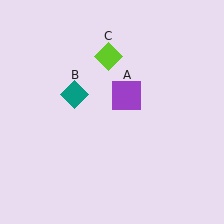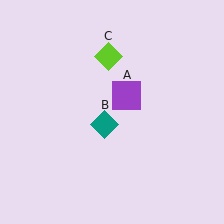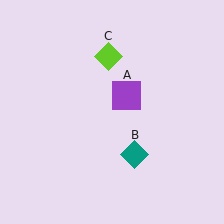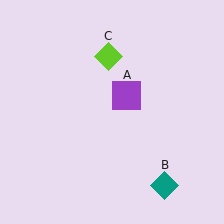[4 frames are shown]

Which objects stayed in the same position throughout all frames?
Purple square (object A) and lime diamond (object C) remained stationary.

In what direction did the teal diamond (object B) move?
The teal diamond (object B) moved down and to the right.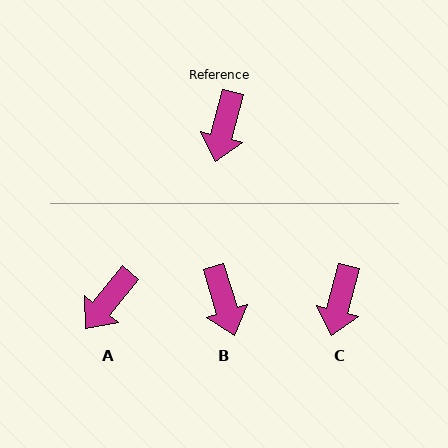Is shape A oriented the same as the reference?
No, it is off by about 25 degrees.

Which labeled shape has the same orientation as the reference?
C.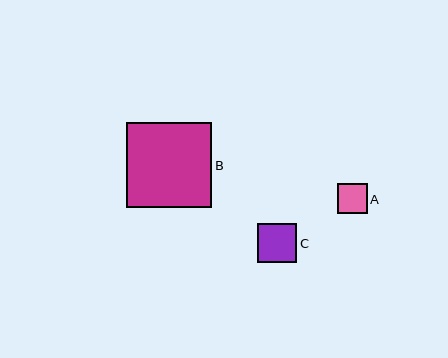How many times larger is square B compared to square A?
Square B is approximately 2.9 times the size of square A.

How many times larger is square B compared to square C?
Square B is approximately 2.2 times the size of square C.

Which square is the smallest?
Square A is the smallest with a size of approximately 30 pixels.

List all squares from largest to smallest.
From largest to smallest: B, C, A.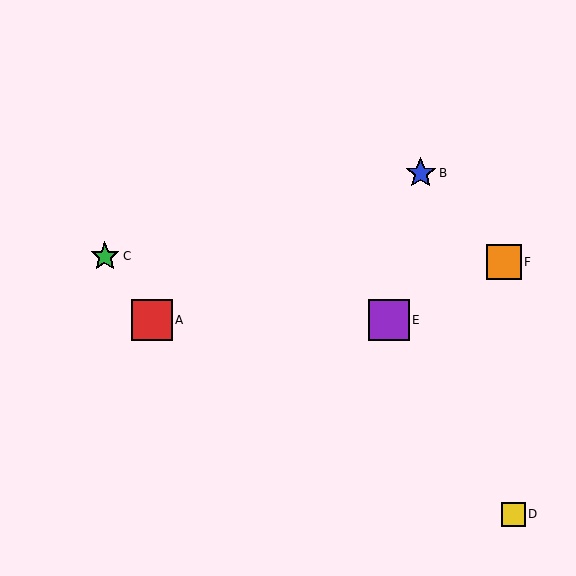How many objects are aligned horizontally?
2 objects (A, E) are aligned horizontally.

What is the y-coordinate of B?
Object B is at y≈173.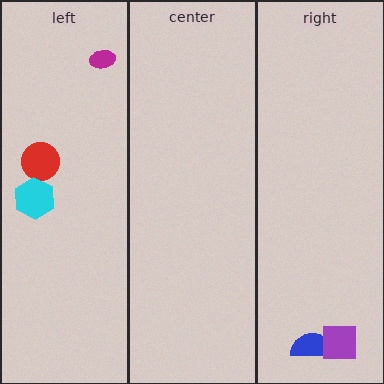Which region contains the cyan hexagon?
The left region.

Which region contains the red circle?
The left region.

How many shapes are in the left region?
3.